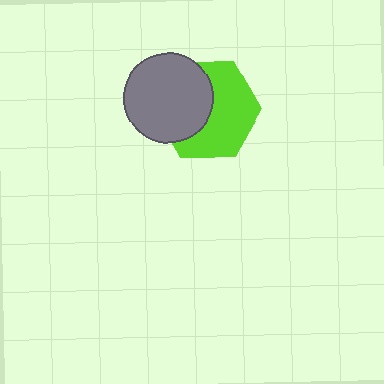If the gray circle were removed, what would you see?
You would see the complete lime hexagon.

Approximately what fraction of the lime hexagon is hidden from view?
Roughly 44% of the lime hexagon is hidden behind the gray circle.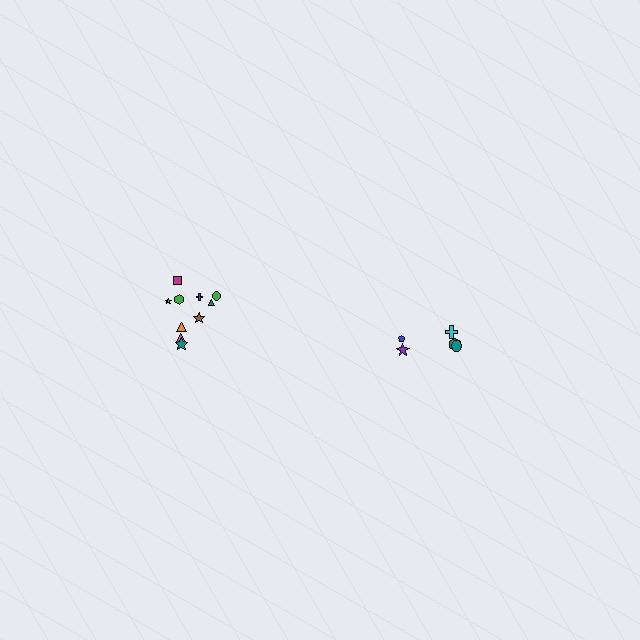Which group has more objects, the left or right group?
The left group.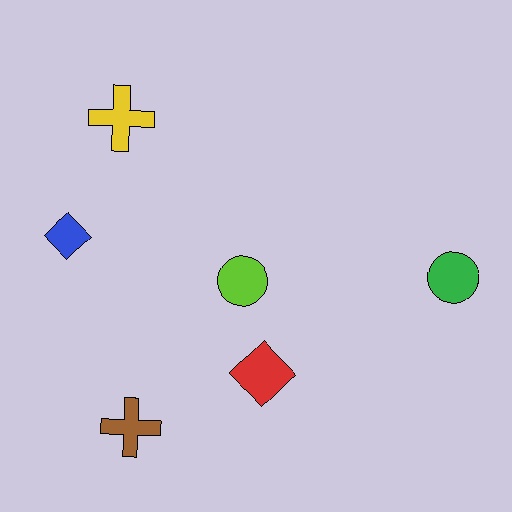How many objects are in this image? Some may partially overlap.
There are 6 objects.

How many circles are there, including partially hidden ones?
There are 2 circles.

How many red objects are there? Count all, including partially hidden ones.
There is 1 red object.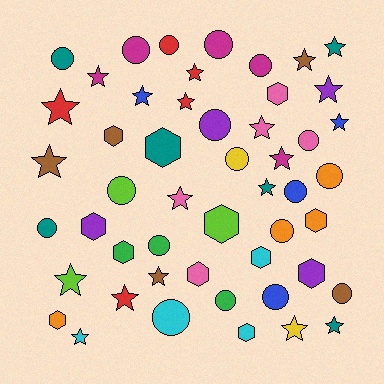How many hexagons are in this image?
There are 12 hexagons.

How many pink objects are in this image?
There are 5 pink objects.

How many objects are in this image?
There are 50 objects.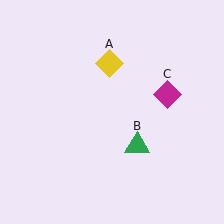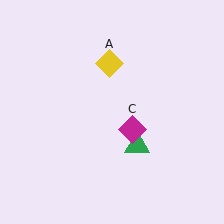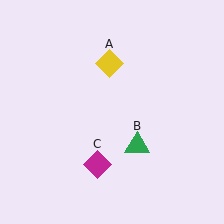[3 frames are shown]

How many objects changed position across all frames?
1 object changed position: magenta diamond (object C).